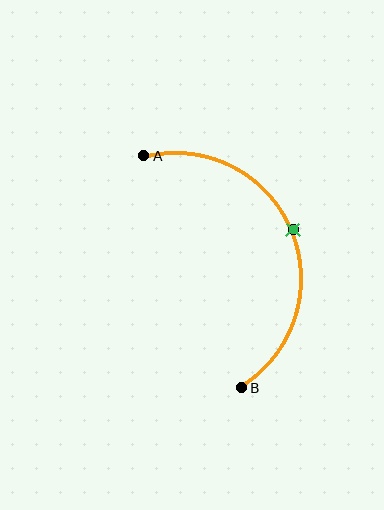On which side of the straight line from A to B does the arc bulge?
The arc bulges to the right of the straight line connecting A and B.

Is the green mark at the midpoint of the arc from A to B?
Yes. The green mark lies on the arc at equal arc-length from both A and B — it is the arc midpoint.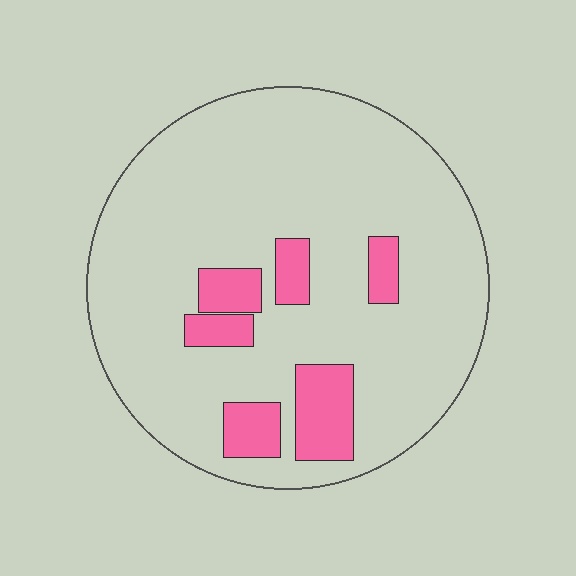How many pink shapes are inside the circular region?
6.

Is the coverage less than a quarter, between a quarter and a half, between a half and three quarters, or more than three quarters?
Less than a quarter.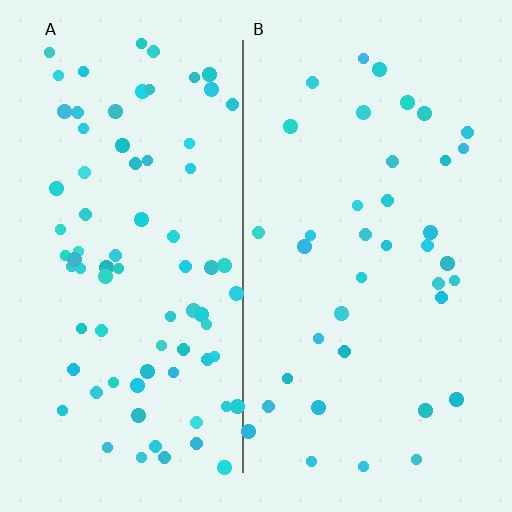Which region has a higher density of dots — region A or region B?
A (the left).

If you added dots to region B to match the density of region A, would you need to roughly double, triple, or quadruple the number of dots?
Approximately double.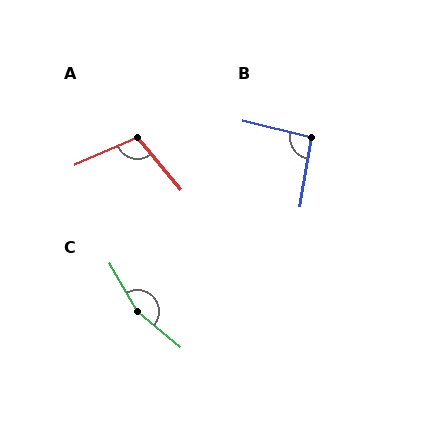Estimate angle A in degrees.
Approximately 106 degrees.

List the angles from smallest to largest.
B (94°), A (106°), C (159°).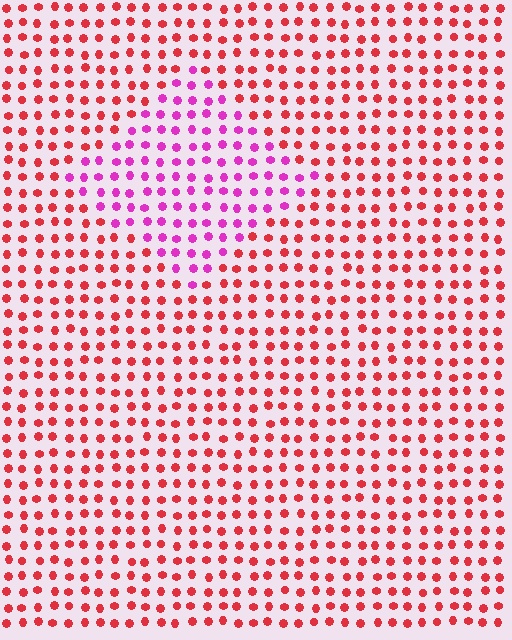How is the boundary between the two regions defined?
The boundary is defined purely by a slight shift in hue (about 46 degrees). Spacing, size, and orientation are identical on both sides.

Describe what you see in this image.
The image is filled with small red elements in a uniform arrangement. A diamond-shaped region is visible where the elements are tinted to a slightly different hue, forming a subtle color boundary.